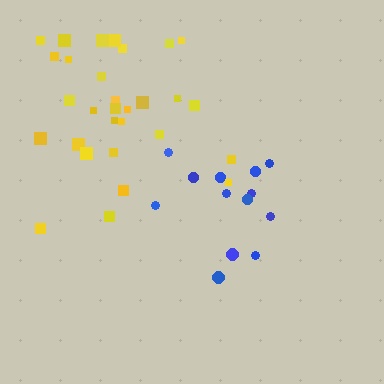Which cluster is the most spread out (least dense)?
Blue.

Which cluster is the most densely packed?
Yellow.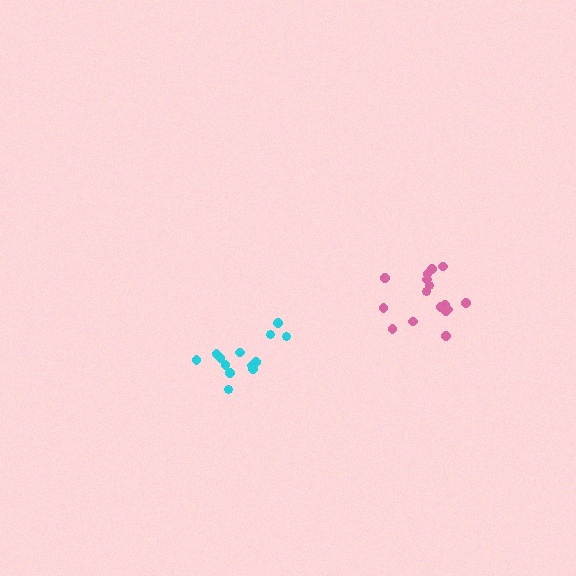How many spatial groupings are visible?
There are 2 spatial groupings.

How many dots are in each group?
Group 1: 16 dots, Group 2: 13 dots (29 total).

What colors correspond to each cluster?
The clusters are colored: pink, cyan.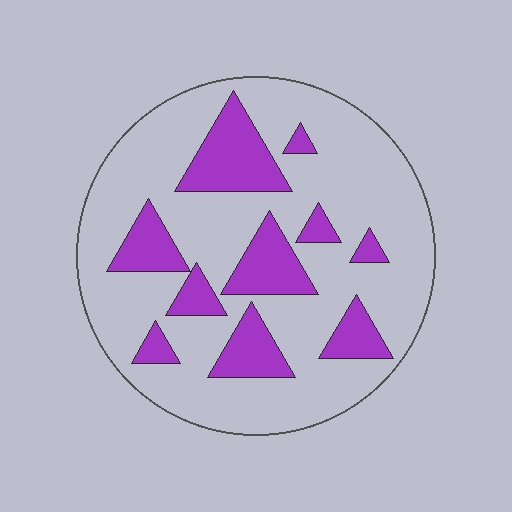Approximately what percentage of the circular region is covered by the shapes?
Approximately 25%.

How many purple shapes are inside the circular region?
10.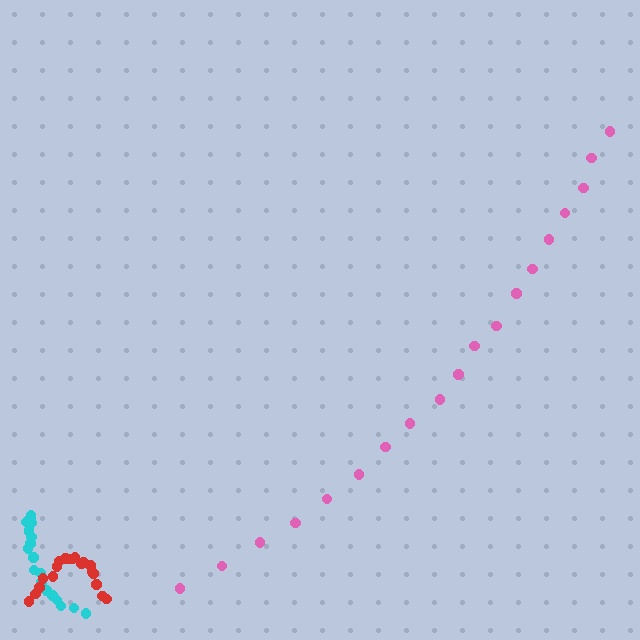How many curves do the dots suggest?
There are 3 distinct paths.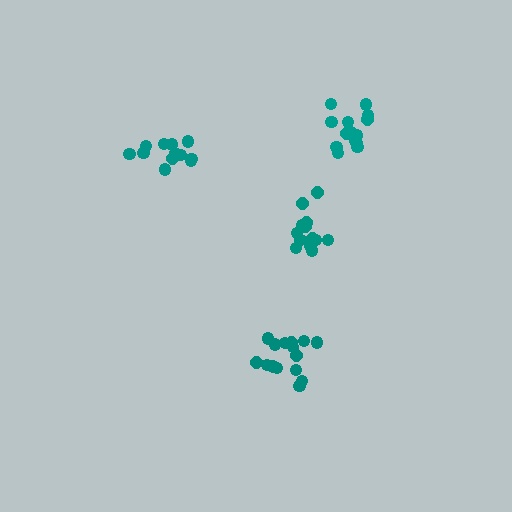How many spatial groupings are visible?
There are 4 spatial groupings.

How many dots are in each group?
Group 1: 15 dots, Group 2: 14 dots, Group 3: 12 dots, Group 4: 13 dots (54 total).